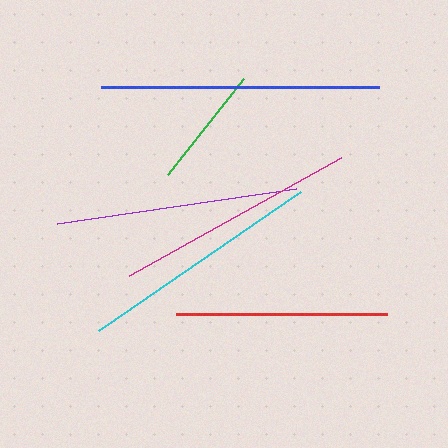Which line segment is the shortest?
The green line is the shortest at approximately 122 pixels.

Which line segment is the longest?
The blue line is the longest at approximately 279 pixels.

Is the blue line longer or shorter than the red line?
The blue line is longer than the red line.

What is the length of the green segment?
The green segment is approximately 122 pixels long.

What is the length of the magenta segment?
The magenta segment is approximately 243 pixels long.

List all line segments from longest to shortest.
From longest to shortest: blue, cyan, magenta, purple, red, green.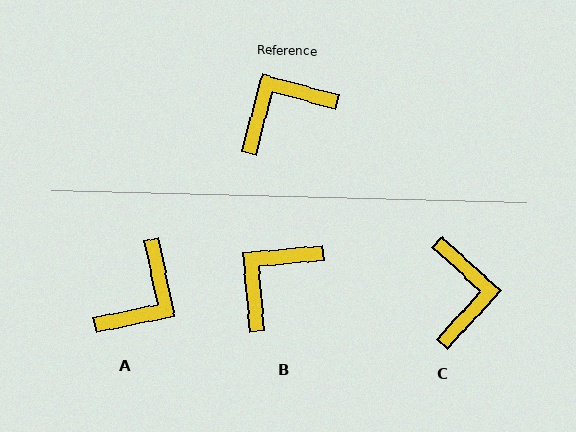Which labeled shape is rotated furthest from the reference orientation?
A, about 153 degrees away.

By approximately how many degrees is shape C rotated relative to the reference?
Approximately 117 degrees clockwise.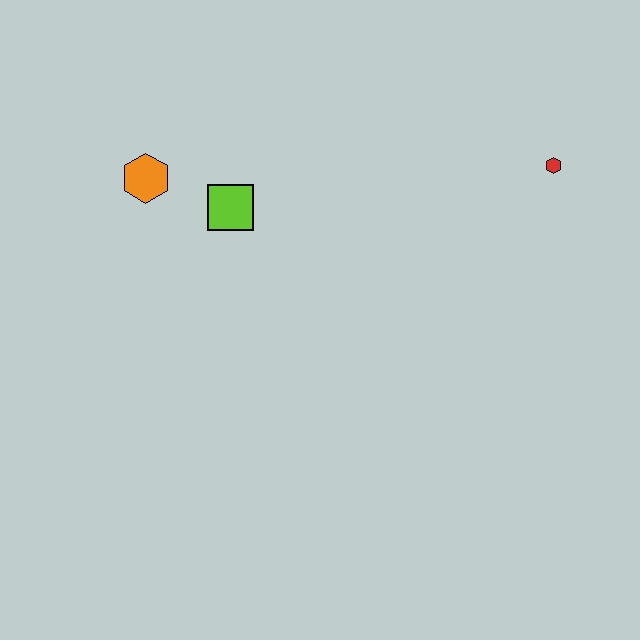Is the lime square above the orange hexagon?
No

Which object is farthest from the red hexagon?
The orange hexagon is farthest from the red hexagon.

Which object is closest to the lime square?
The orange hexagon is closest to the lime square.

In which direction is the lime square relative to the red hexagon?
The lime square is to the left of the red hexagon.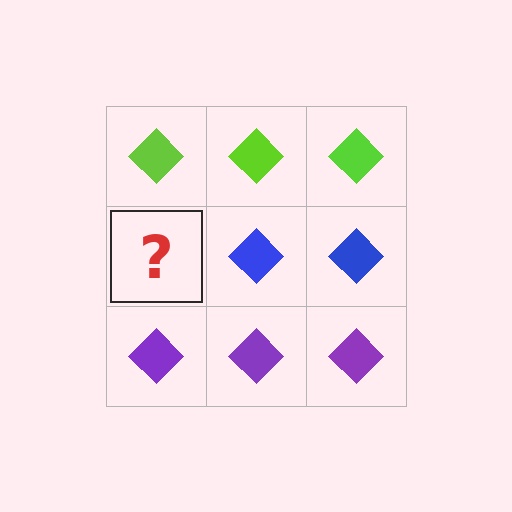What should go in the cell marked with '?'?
The missing cell should contain a blue diamond.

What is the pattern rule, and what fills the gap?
The rule is that each row has a consistent color. The gap should be filled with a blue diamond.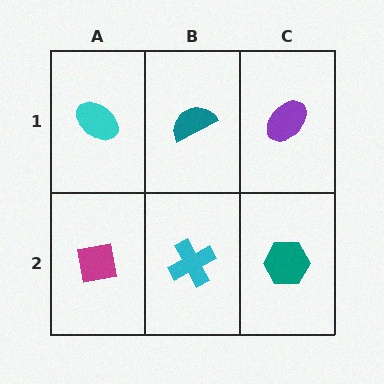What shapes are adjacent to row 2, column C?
A purple ellipse (row 1, column C), a cyan cross (row 2, column B).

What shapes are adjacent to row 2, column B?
A teal semicircle (row 1, column B), a magenta square (row 2, column A), a teal hexagon (row 2, column C).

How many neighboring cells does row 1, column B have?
3.